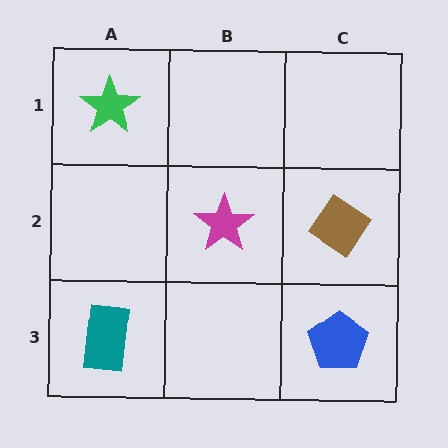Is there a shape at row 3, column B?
No, that cell is empty.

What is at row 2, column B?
A magenta star.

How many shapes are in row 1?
1 shape.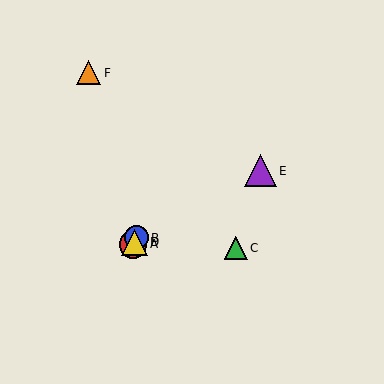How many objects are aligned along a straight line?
3 objects (A, B, D) are aligned along a straight line.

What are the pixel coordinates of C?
Object C is at (236, 248).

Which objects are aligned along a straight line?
Objects A, B, D are aligned along a straight line.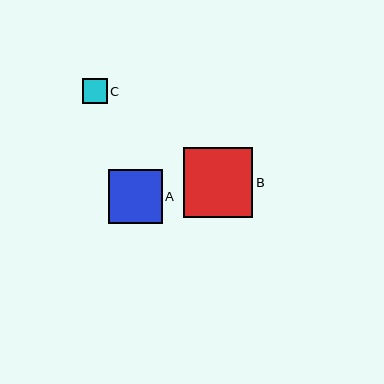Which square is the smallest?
Square C is the smallest with a size of approximately 25 pixels.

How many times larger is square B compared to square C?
Square B is approximately 2.8 times the size of square C.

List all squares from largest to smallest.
From largest to smallest: B, A, C.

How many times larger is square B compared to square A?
Square B is approximately 1.3 times the size of square A.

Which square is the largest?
Square B is the largest with a size of approximately 69 pixels.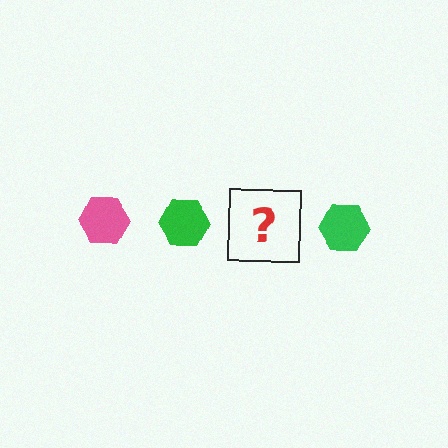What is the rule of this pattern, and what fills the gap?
The rule is that the pattern cycles through pink, green hexagons. The gap should be filled with a pink hexagon.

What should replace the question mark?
The question mark should be replaced with a pink hexagon.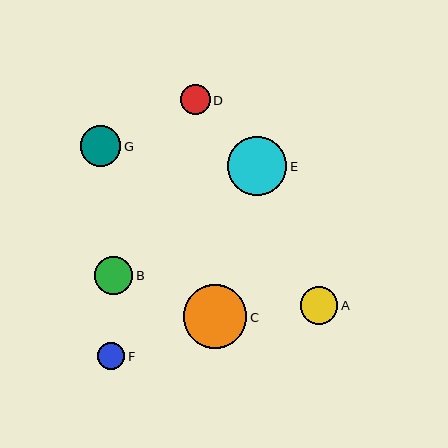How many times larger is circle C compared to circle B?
Circle C is approximately 1.6 times the size of circle B.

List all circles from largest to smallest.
From largest to smallest: C, E, G, B, A, D, F.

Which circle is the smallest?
Circle F is the smallest with a size of approximately 27 pixels.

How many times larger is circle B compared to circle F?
Circle B is approximately 1.4 times the size of circle F.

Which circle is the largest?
Circle C is the largest with a size of approximately 64 pixels.